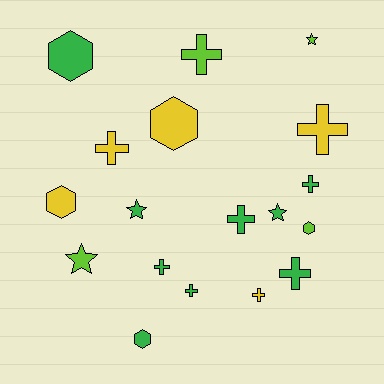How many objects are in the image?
There are 18 objects.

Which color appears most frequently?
Green, with 9 objects.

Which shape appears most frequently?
Cross, with 9 objects.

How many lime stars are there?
There are 2 lime stars.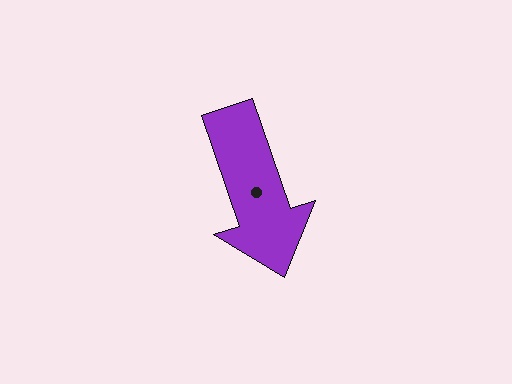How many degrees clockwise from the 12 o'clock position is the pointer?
Approximately 161 degrees.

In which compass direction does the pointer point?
South.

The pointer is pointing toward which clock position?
Roughly 5 o'clock.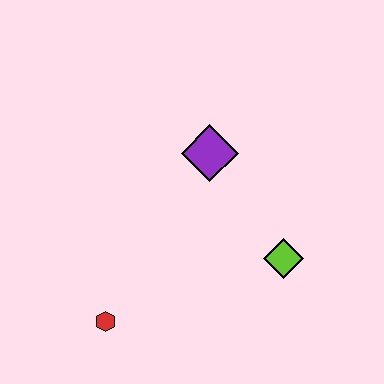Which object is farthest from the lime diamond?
The red hexagon is farthest from the lime diamond.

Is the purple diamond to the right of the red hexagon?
Yes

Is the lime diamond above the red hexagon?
Yes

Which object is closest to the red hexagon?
The lime diamond is closest to the red hexagon.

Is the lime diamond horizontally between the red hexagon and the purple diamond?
No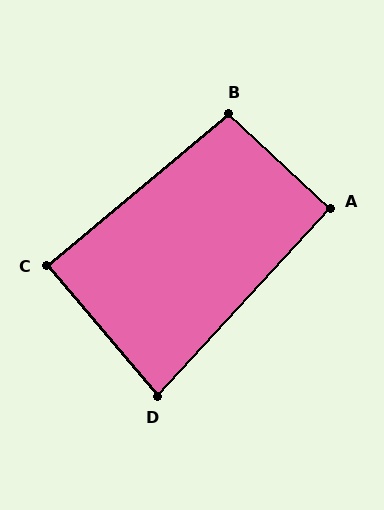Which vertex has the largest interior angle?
B, at approximately 97 degrees.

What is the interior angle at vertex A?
Approximately 90 degrees (approximately right).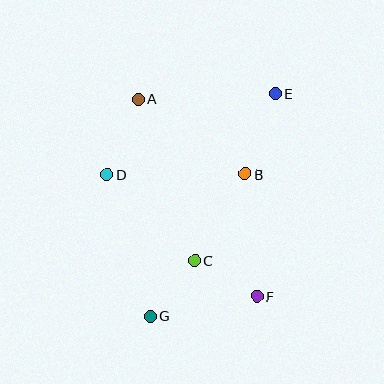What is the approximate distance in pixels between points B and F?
The distance between B and F is approximately 122 pixels.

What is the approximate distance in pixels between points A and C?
The distance between A and C is approximately 171 pixels.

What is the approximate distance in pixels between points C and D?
The distance between C and D is approximately 123 pixels.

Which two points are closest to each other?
Points C and G are closest to each other.